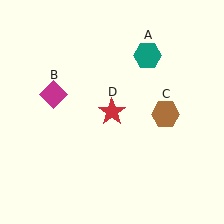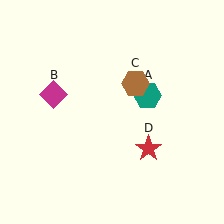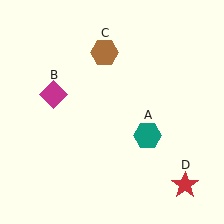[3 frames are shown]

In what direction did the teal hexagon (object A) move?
The teal hexagon (object A) moved down.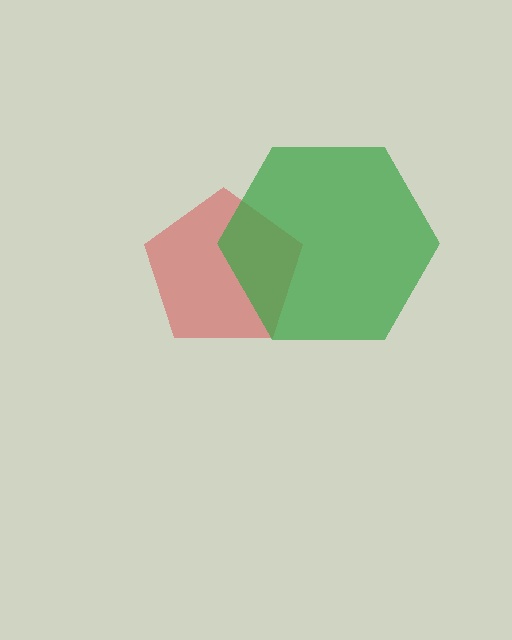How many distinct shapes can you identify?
There are 2 distinct shapes: a red pentagon, a green hexagon.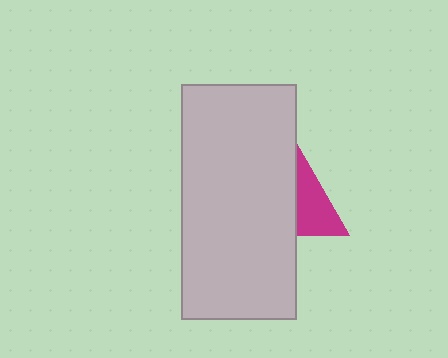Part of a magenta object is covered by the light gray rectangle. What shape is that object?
It is a triangle.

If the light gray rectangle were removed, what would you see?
You would see the complete magenta triangle.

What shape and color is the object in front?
The object in front is a light gray rectangle.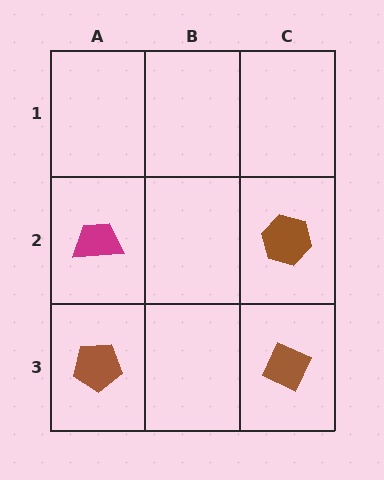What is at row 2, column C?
A brown hexagon.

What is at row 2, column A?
A magenta trapezoid.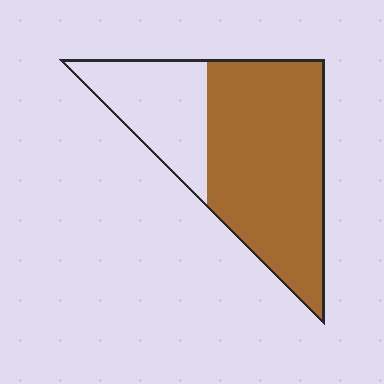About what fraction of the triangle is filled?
About two thirds (2/3).